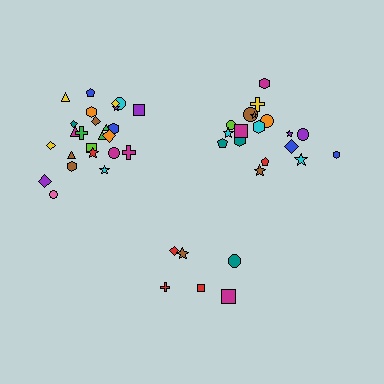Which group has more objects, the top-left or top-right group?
The top-left group.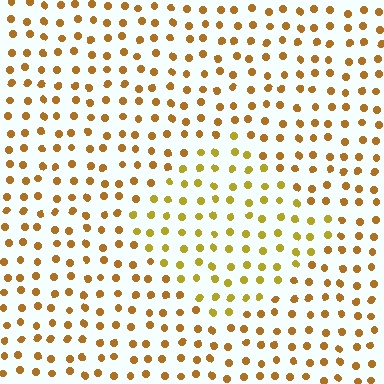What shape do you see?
I see a diamond.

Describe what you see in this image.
The image is filled with small brown elements in a uniform arrangement. A diamond-shaped region is visible where the elements are tinted to a slightly different hue, forming a subtle color boundary.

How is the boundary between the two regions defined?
The boundary is defined purely by a slight shift in hue (about 23 degrees). Spacing, size, and orientation are identical on both sides.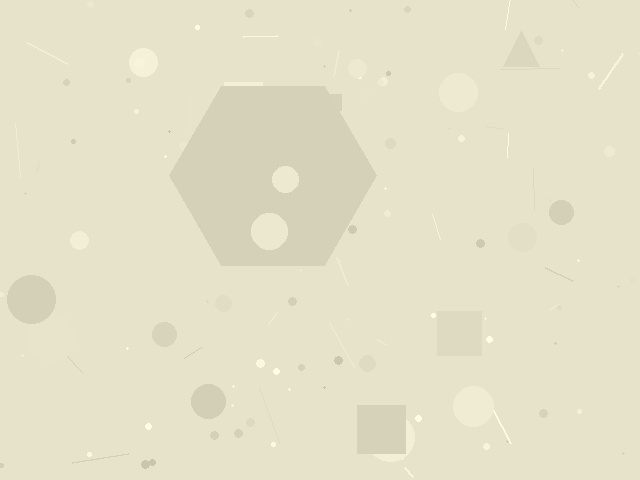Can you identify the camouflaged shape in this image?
The camouflaged shape is a hexagon.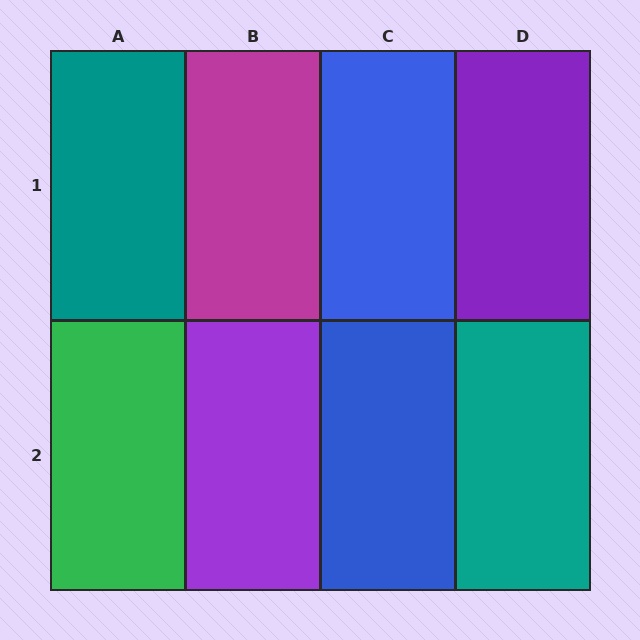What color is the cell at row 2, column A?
Green.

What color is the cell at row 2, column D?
Teal.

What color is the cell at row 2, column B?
Purple.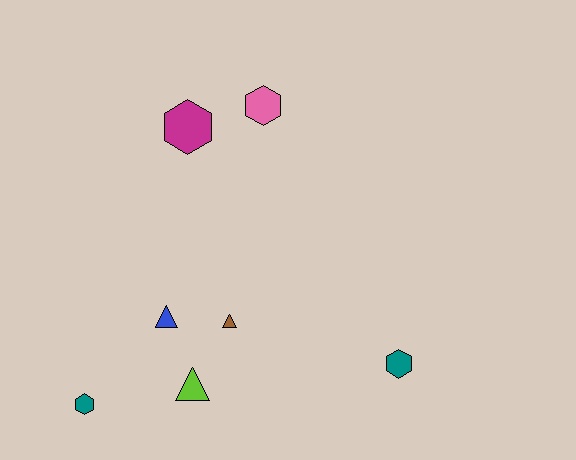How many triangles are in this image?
There are 3 triangles.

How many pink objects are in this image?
There is 1 pink object.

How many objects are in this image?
There are 7 objects.